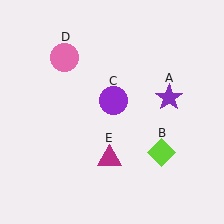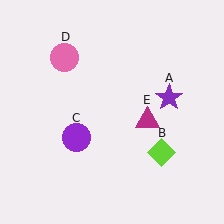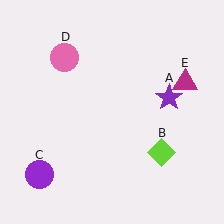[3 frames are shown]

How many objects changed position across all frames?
2 objects changed position: purple circle (object C), magenta triangle (object E).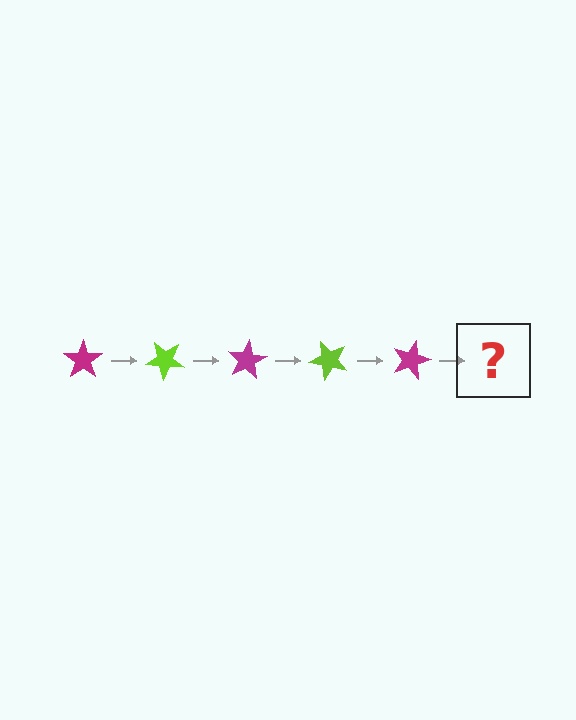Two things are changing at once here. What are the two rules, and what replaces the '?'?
The two rules are that it rotates 40 degrees each step and the color cycles through magenta and lime. The '?' should be a lime star, rotated 200 degrees from the start.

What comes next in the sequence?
The next element should be a lime star, rotated 200 degrees from the start.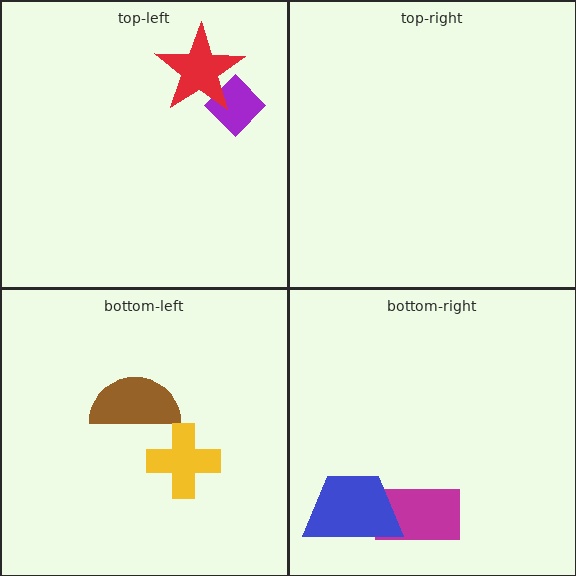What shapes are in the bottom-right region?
The magenta rectangle, the blue trapezoid.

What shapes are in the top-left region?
The purple diamond, the red star.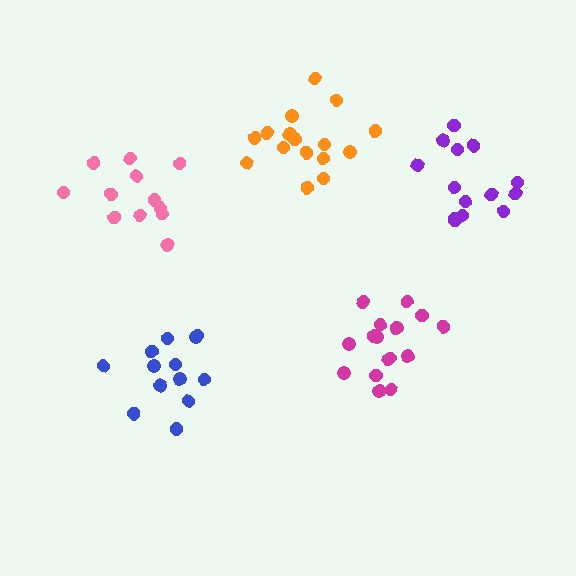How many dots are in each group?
Group 1: 14 dots, Group 2: 12 dots, Group 3: 13 dots, Group 4: 16 dots, Group 5: 17 dots (72 total).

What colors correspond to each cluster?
The clusters are colored: purple, pink, blue, orange, magenta.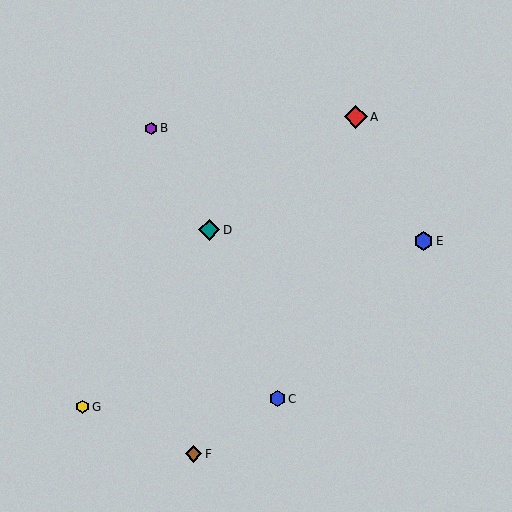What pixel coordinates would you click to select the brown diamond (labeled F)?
Click at (193, 454) to select the brown diamond F.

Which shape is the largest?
The red diamond (labeled A) is the largest.